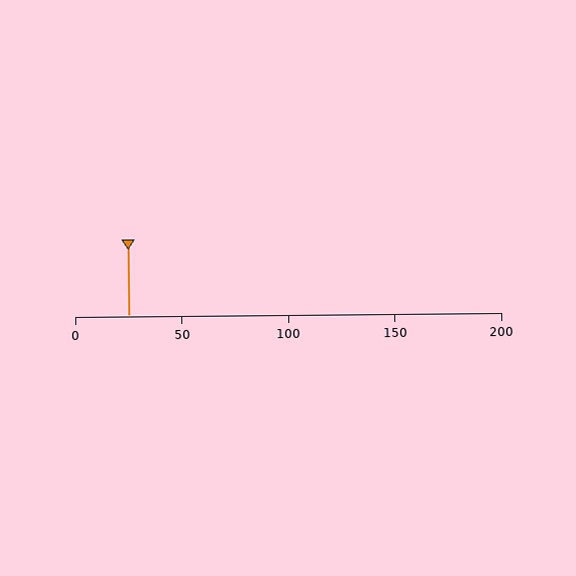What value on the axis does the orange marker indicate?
The marker indicates approximately 25.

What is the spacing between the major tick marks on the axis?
The major ticks are spaced 50 apart.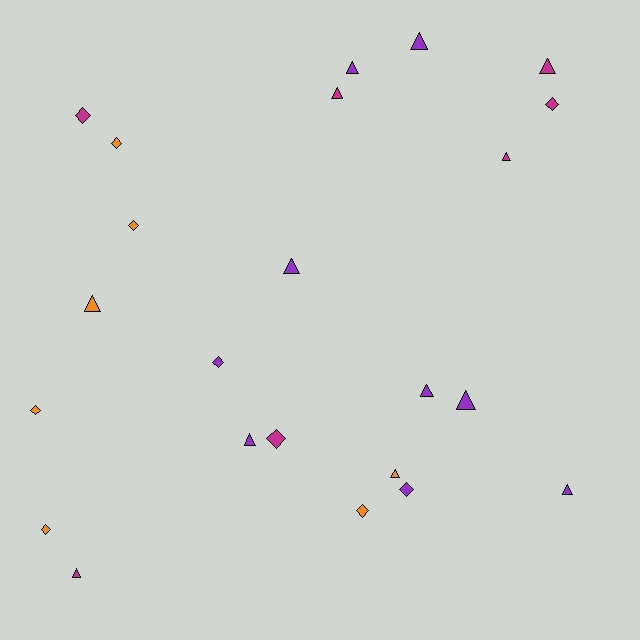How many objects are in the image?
There are 23 objects.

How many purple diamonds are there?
There are 2 purple diamonds.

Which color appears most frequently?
Purple, with 9 objects.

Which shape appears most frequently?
Triangle, with 13 objects.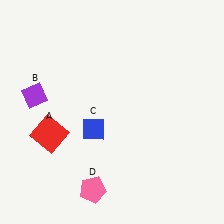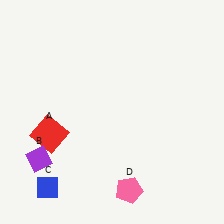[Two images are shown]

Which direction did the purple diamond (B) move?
The purple diamond (B) moved down.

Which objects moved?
The objects that moved are: the purple diamond (B), the blue diamond (C), the pink pentagon (D).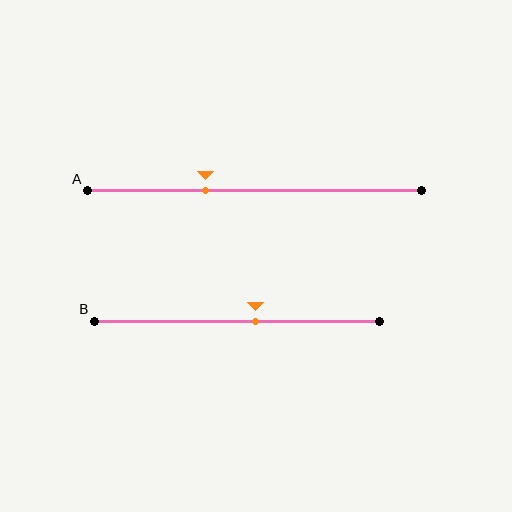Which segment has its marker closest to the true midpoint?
Segment B has its marker closest to the true midpoint.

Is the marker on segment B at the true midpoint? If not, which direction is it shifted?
No, the marker on segment B is shifted to the right by about 6% of the segment length.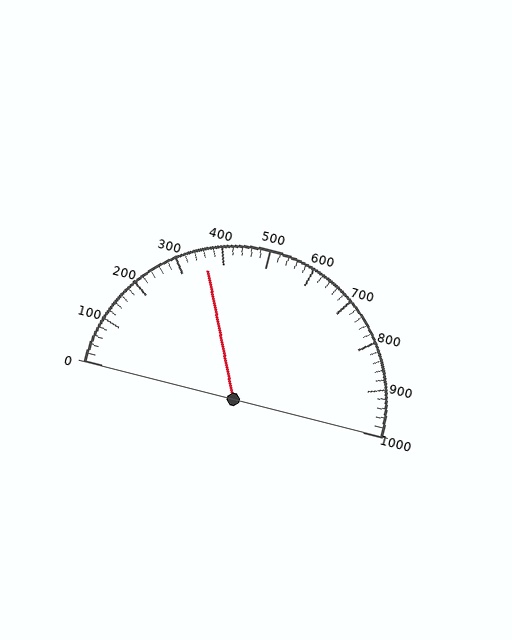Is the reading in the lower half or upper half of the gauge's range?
The reading is in the lower half of the range (0 to 1000).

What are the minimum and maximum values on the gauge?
The gauge ranges from 0 to 1000.